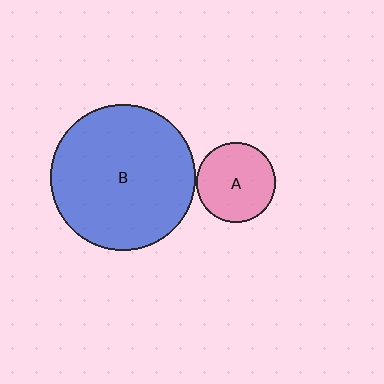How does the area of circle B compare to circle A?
Approximately 3.3 times.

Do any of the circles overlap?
No, none of the circles overlap.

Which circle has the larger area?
Circle B (blue).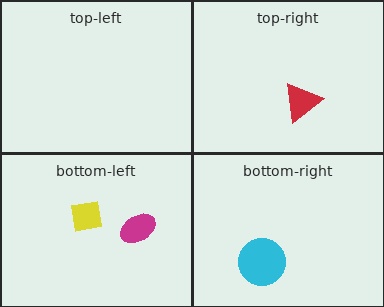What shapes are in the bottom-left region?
The yellow square, the magenta ellipse.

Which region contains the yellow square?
The bottom-left region.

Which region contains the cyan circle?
The bottom-right region.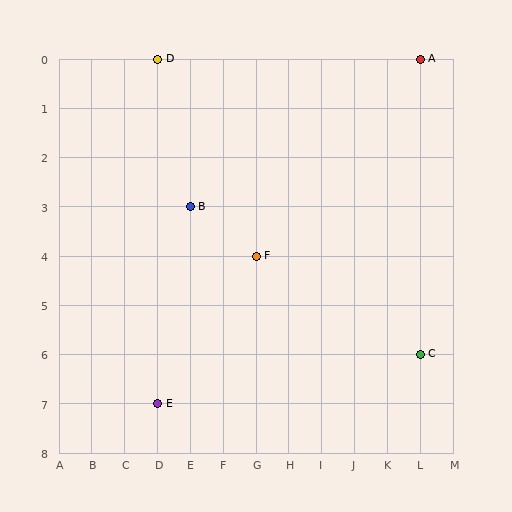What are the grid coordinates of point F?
Point F is at grid coordinates (G, 4).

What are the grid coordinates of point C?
Point C is at grid coordinates (L, 6).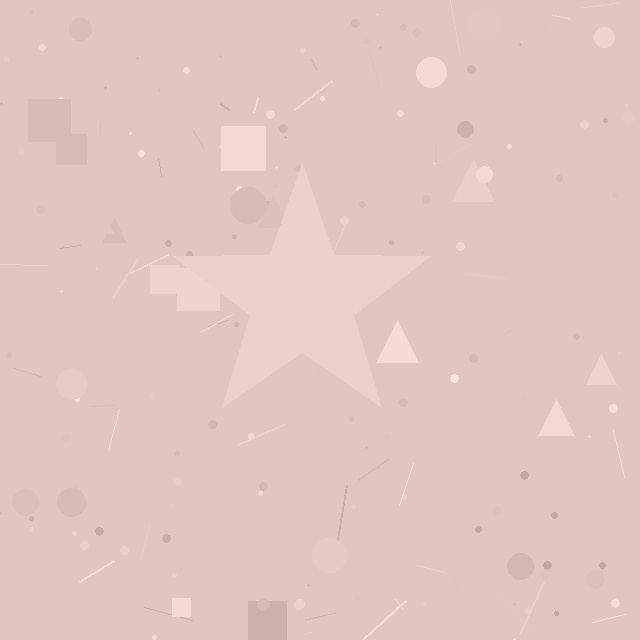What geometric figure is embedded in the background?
A star is embedded in the background.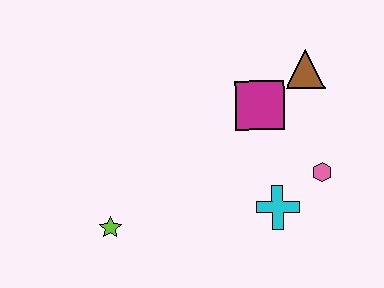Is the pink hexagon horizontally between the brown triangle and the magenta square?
No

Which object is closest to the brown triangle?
The magenta square is closest to the brown triangle.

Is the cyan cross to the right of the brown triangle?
No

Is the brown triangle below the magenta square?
No